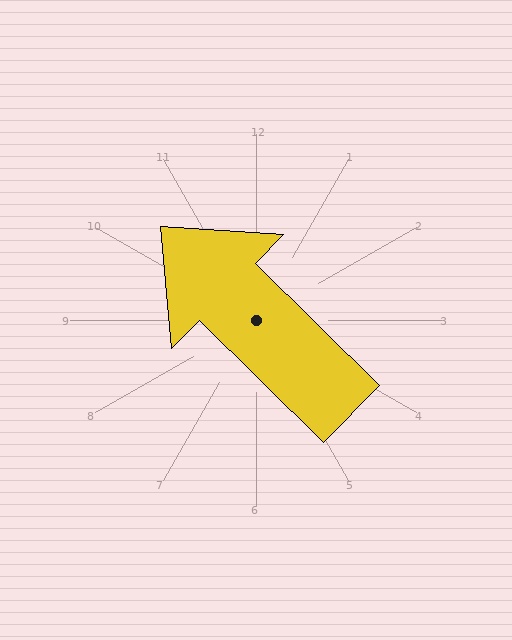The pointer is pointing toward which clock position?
Roughly 10 o'clock.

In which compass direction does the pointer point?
Northwest.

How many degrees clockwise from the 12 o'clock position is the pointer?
Approximately 315 degrees.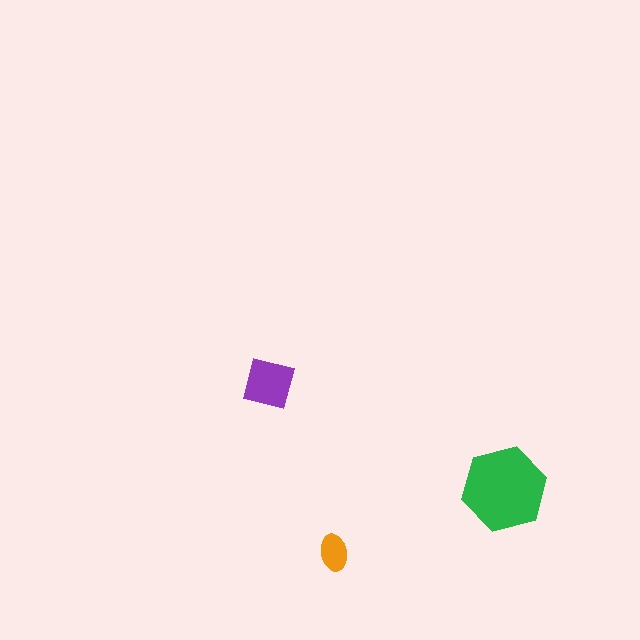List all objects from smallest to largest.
The orange ellipse, the purple square, the green hexagon.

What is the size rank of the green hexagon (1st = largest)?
1st.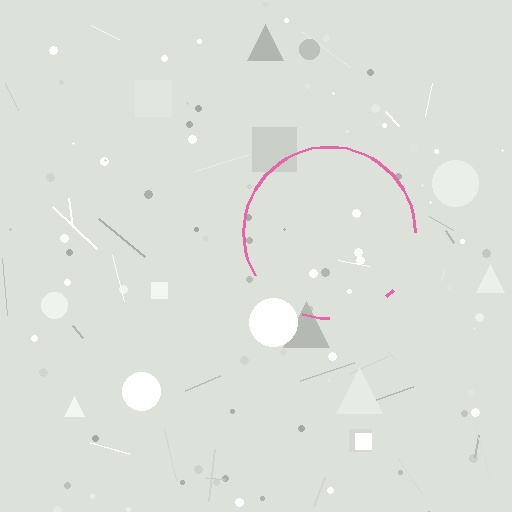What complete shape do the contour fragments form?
The contour fragments form a circle.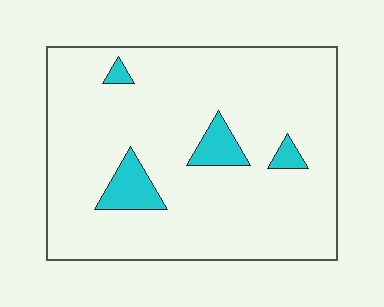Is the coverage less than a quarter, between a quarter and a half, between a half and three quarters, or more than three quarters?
Less than a quarter.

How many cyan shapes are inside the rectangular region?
4.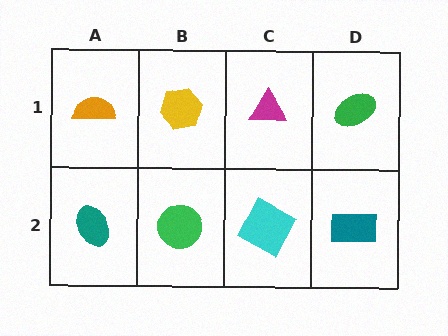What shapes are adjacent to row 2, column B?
A yellow hexagon (row 1, column B), a teal ellipse (row 2, column A), a cyan square (row 2, column C).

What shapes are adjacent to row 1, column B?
A green circle (row 2, column B), an orange semicircle (row 1, column A), a magenta triangle (row 1, column C).